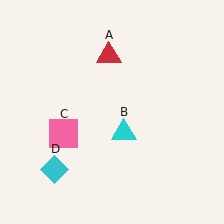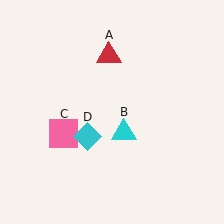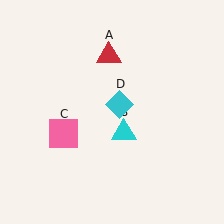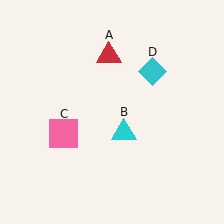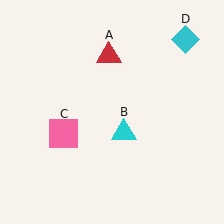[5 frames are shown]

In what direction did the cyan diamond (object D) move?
The cyan diamond (object D) moved up and to the right.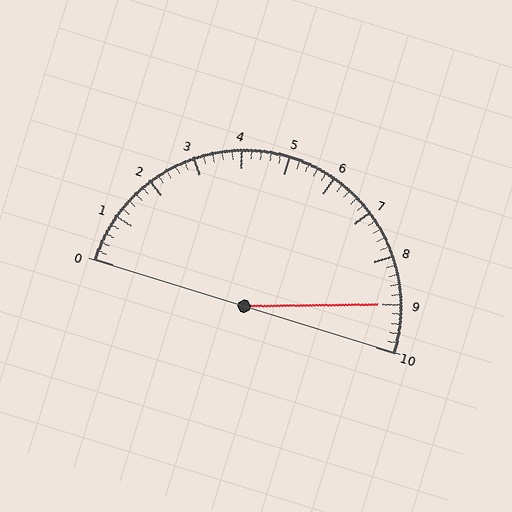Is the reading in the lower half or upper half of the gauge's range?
The reading is in the upper half of the range (0 to 10).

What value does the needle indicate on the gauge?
The needle indicates approximately 9.0.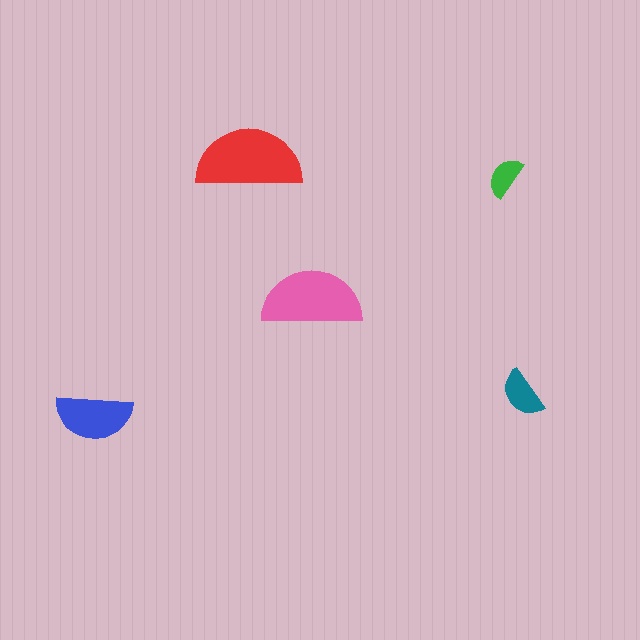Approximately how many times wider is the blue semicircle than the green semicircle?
About 2 times wider.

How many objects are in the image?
There are 5 objects in the image.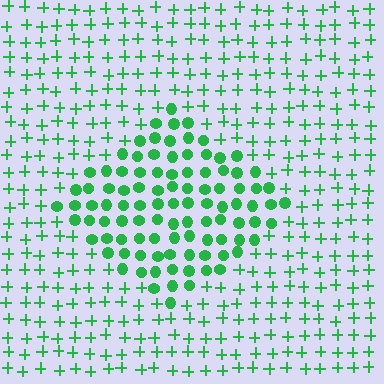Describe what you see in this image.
The image is filled with small green elements arranged in a uniform grid. A diamond-shaped region contains circles, while the surrounding area contains plus signs. The boundary is defined purely by the change in element shape.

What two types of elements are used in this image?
The image uses circles inside the diamond region and plus signs outside it.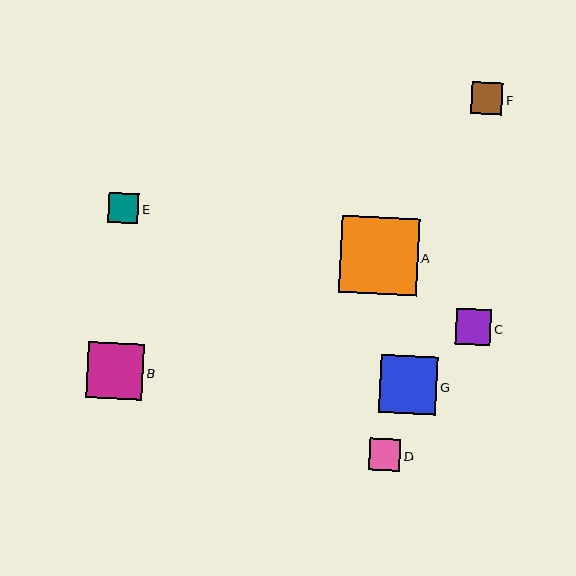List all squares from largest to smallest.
From largest to smallest: A, G, B, C, F, D, E.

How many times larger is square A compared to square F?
Square A is approximately 2.4 times the size of square F.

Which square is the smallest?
Square E is the smallest with a size of approximately 30 pixels.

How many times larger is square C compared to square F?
Square C is approximately 1.1 times the size of square F.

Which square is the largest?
Square A is the largest with a size of approximately 77 pixels.